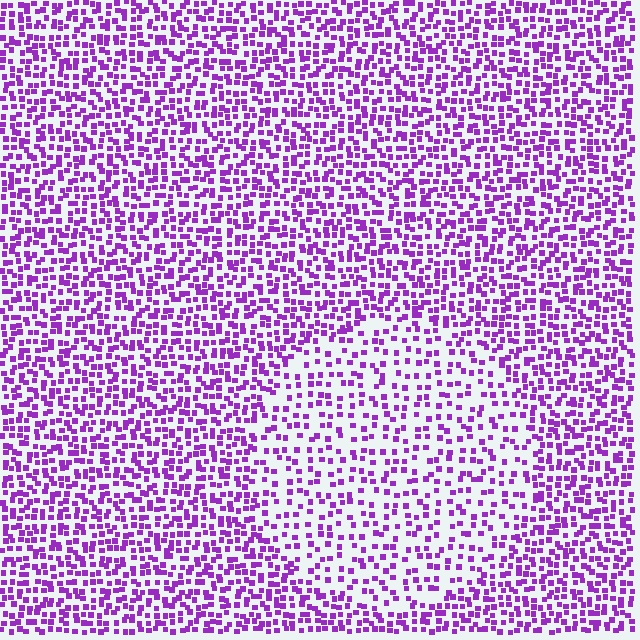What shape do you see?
I see a circle.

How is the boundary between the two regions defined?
The boundary is defined by a change in element density (approximately 1.8x ratio). All elements are the same color, size, and shape.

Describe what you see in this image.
The image contains small purple elements arranged at two different densities. A circle-shaped region is visible where the elements are less densely packed than the surrounding area.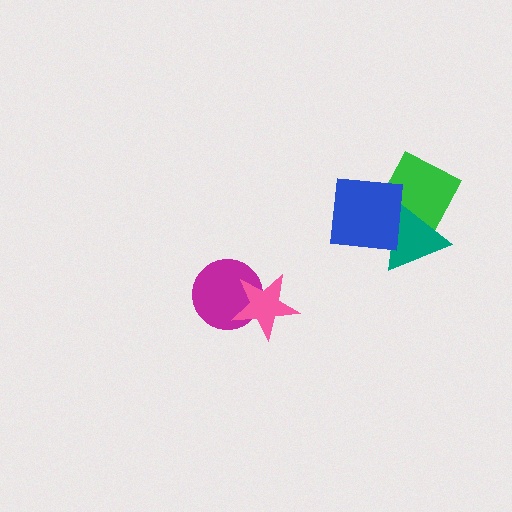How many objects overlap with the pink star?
1 object overlaps with the pink star.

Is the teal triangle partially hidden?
Yes, it is partially covered by another shape.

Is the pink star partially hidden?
No, no other shape covers it.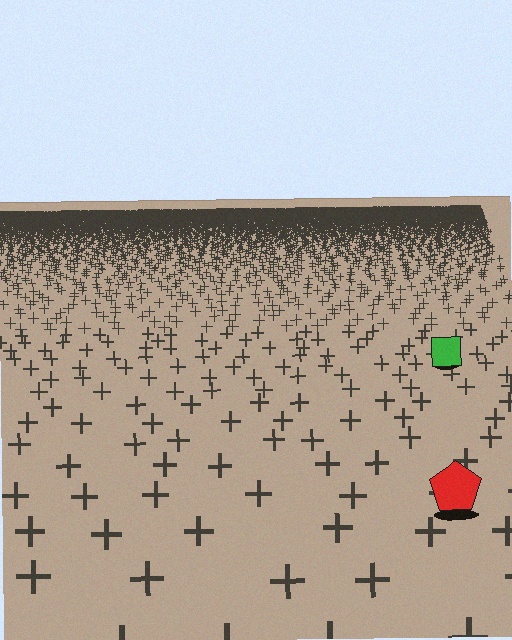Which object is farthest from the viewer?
The green square is farthest from the viewer. It appears smaller and the ground texture around it is denser.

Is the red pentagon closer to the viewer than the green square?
Yes. The red pentagon is closer — you can tell from the texture gradient: the ground texture is coarser near it.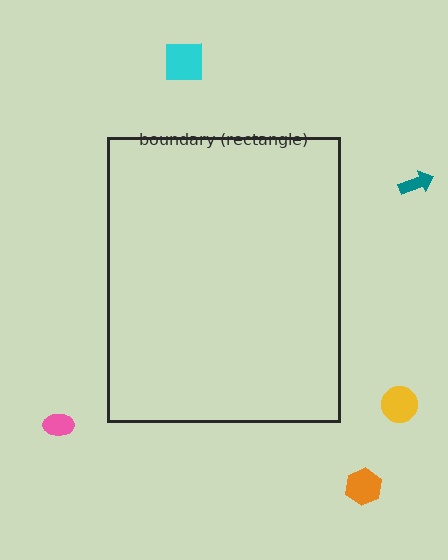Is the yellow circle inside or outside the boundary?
Outside.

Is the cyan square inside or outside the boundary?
Outside.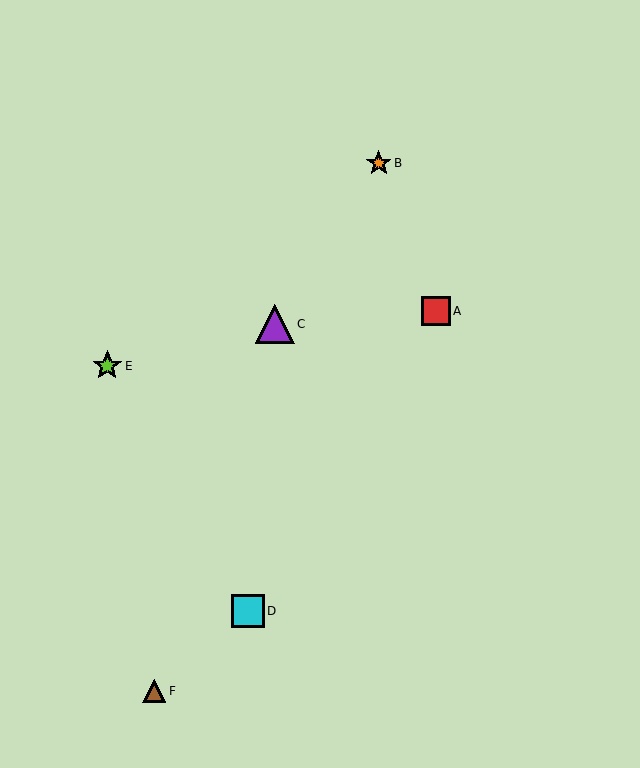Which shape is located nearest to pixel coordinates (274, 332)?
The purple triangle (labeled C) at (275, 324) is nearest to that location.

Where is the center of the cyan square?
The center of the cyan square is at (248, 611).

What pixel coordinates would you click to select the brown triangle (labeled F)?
Click at (154, 691) to select the brown triangle F.